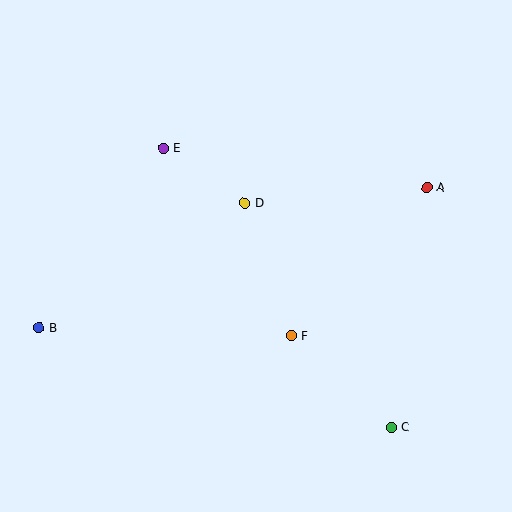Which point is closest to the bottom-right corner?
Point C is closest to the bottom-right corner.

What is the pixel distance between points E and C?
The distance between E and C is 361 pixels.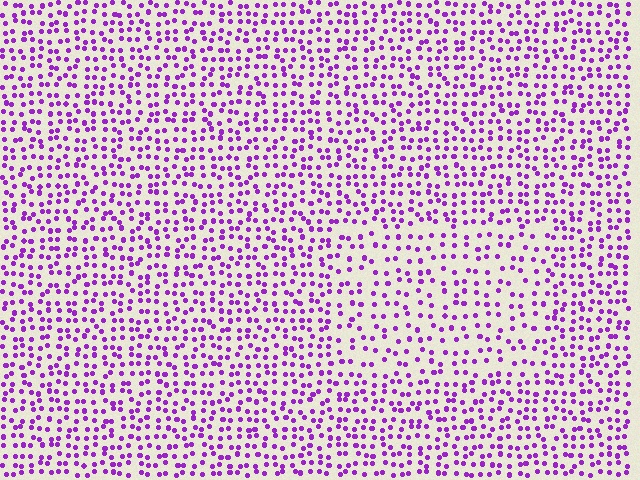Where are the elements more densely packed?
The elements are more densely packed outside the rectangle boundary.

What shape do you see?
I see a rectangle.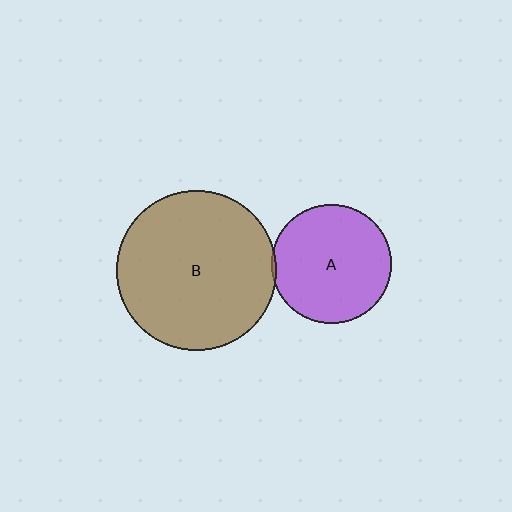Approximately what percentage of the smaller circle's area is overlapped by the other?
Approximately 5%.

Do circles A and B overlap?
Yes.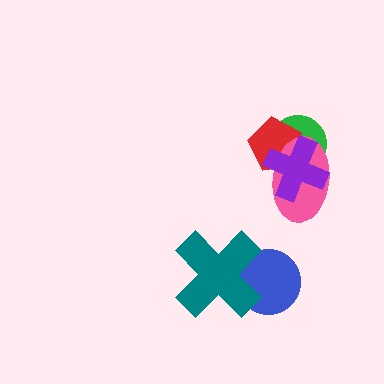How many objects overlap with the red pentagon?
3 objects overlap with the red pentagon.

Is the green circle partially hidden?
Yes, it is partially covered by another shape.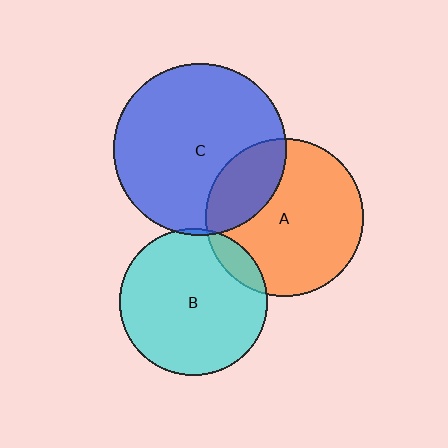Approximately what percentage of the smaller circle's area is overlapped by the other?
Approximately 5%.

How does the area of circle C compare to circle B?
Approximately 1.4 times.